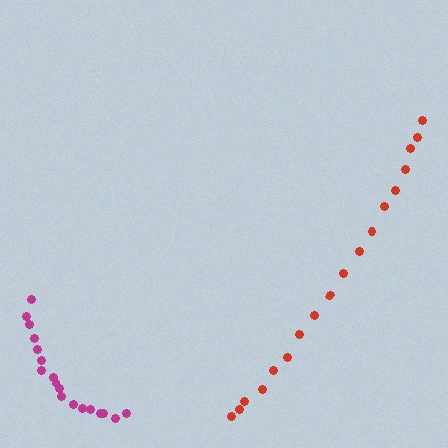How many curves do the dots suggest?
There are 2 distinct paths.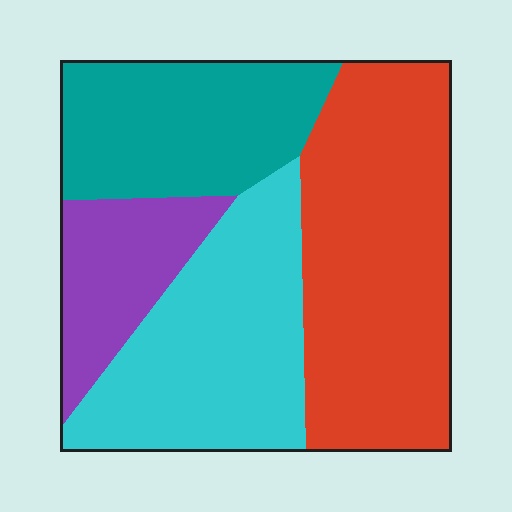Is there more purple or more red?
Red.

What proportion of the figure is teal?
Teal covers 22% of the figure.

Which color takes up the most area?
Red, at roughly 35%.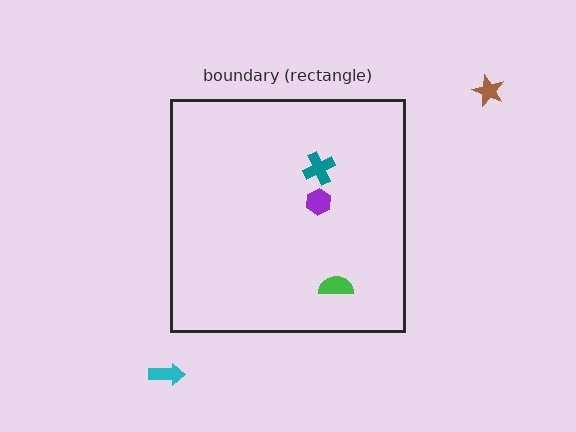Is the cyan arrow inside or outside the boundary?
Outside.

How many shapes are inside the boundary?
3 inside, 2 outside.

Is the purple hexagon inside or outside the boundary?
Inside.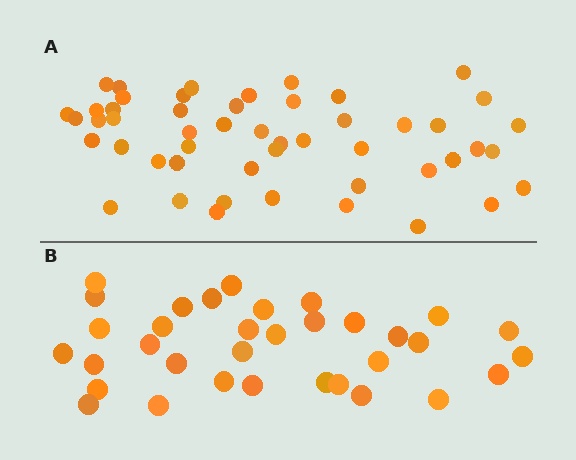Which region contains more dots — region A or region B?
Region A (the top region) has more dots.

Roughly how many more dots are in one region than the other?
Region A has approximately 15 more dots than region B.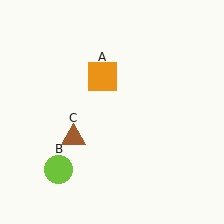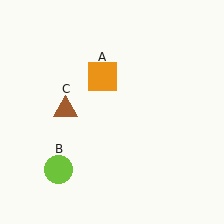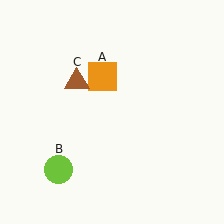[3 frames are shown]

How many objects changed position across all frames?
1 object changed position: brown triangle (object C).